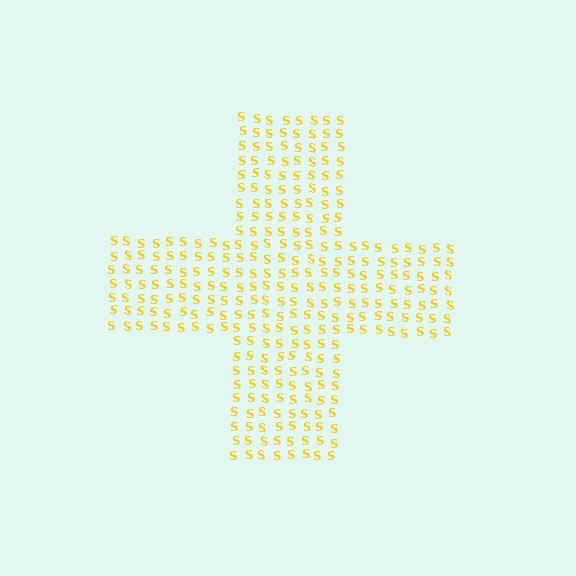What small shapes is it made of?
It is made of small letter S's.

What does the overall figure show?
The overall figure shows a cross.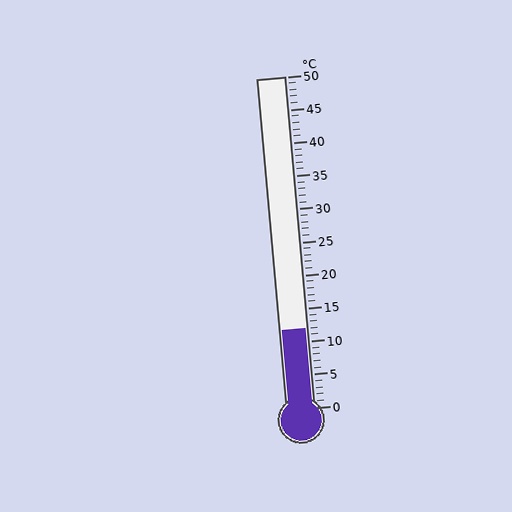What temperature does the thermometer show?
The thermometer shows approximately 12°C.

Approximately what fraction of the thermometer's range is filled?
The thermometer is filled to approximately 25% of its range.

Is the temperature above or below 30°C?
The temperature is below 30°C.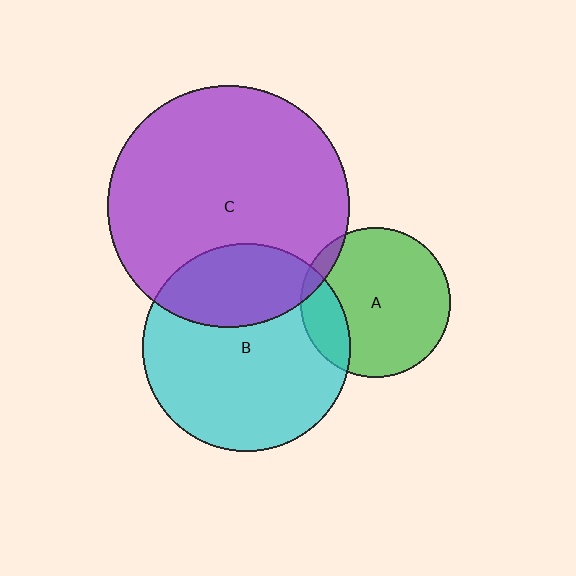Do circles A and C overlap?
Yes.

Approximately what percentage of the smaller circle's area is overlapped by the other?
Approximately 5%.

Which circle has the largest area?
Circle C (purple).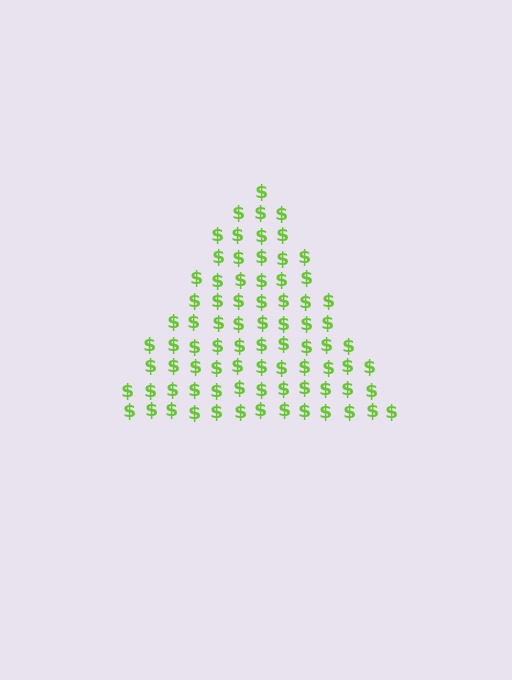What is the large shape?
The large shape is a triangle.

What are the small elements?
The small elements are dollar signs.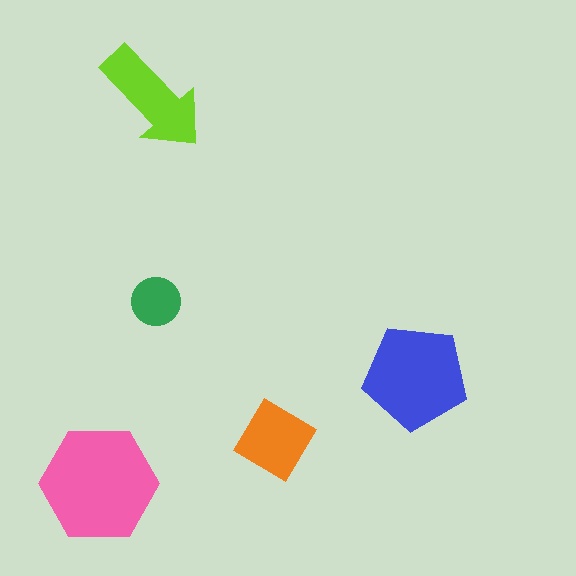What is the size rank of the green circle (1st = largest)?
5th.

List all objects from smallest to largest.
The green circle, the orange diamond, the lime arrow, the blue pentagon, the pink hexagon.